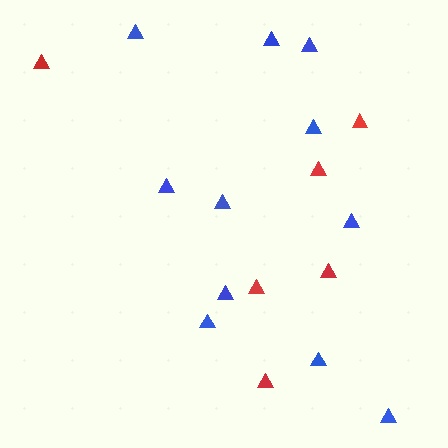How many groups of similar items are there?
There are 2 groups: one group of blue triangles (11) and one group of red triangles (6).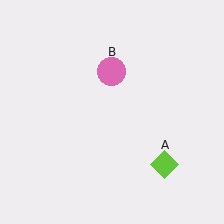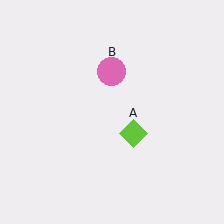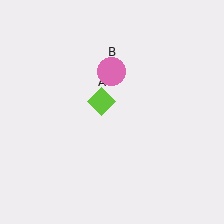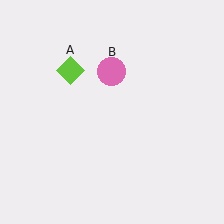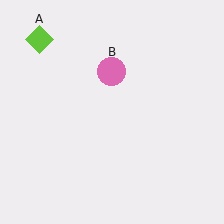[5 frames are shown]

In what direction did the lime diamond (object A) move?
The lime diamond (object A) moved up and to the left.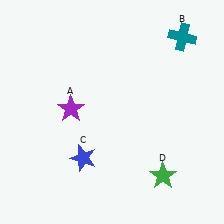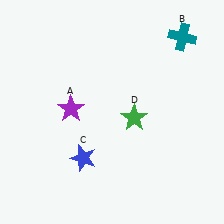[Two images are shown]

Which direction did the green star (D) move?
The green star (D) moved up.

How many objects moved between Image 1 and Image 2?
1 object moved between the two images.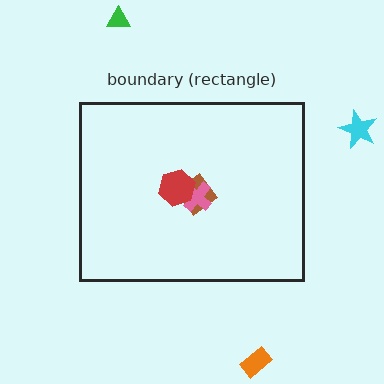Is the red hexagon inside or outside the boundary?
Inside.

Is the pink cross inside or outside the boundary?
Inside.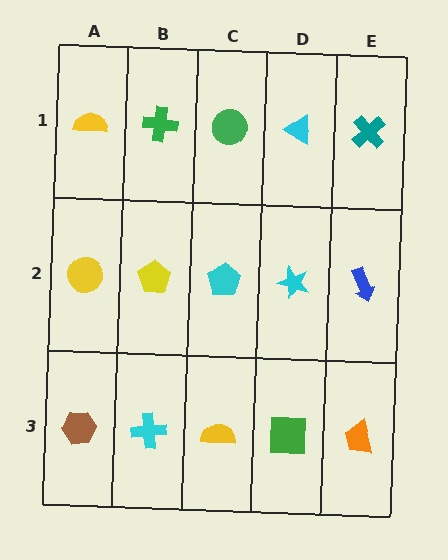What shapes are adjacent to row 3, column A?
A yellow circle (row 2, column A), a cyan cross (row 3, column B).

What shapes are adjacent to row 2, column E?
A teal cross (row 1, column E), an orange trapezoid (row 3, column E), a cyan star (row 2, column D).